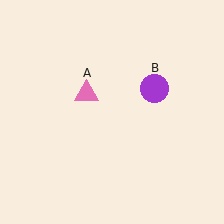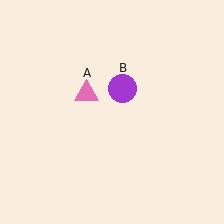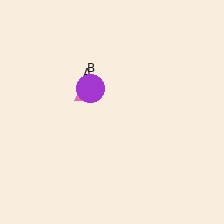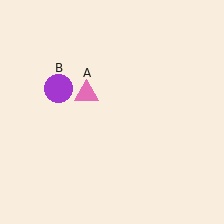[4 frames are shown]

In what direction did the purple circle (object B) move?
The purple circle (object B) moved left.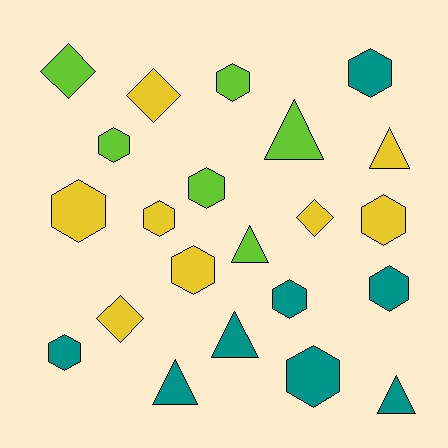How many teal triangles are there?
There are 3 teal triangles.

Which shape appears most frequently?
Hexagon, with 12 objects.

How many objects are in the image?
There are 22 objects.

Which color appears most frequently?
Teal, with 8 objects.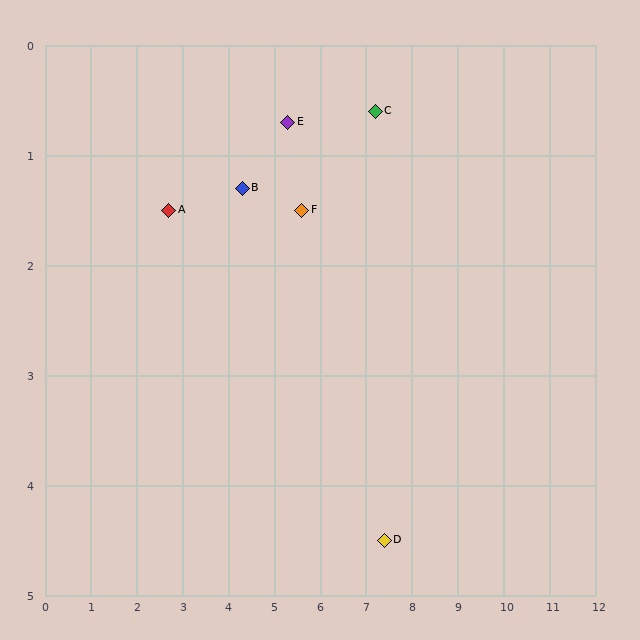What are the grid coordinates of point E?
Point E is at approximately (5.3, 0.7).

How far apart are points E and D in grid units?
Points E and D are about 4.3 grid units apart.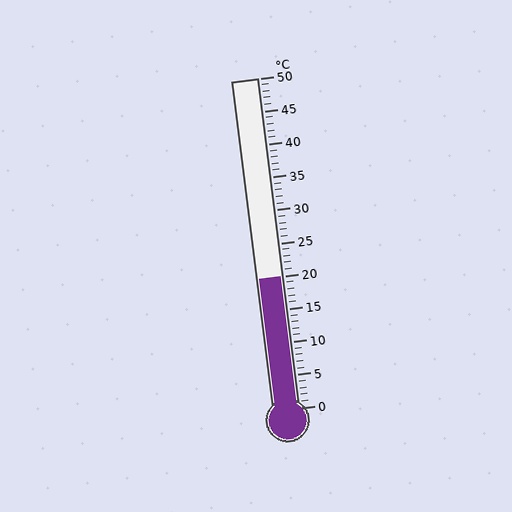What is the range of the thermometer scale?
The thermometer scale ranges from 0°C to 50°C.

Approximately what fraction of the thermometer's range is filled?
The thermometer is filled to approximately 40% of its range.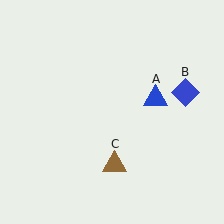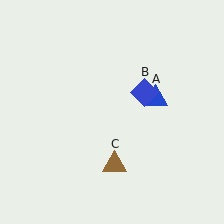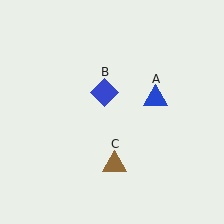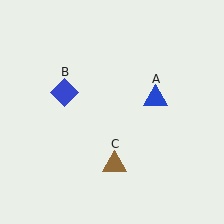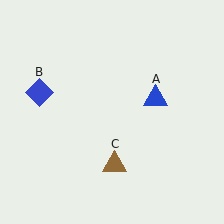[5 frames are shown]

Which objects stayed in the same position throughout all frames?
Blue triangle (object A) and brown triangle (object C) remained stationary.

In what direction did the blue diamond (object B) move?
The blue diamond (object B) moved left.